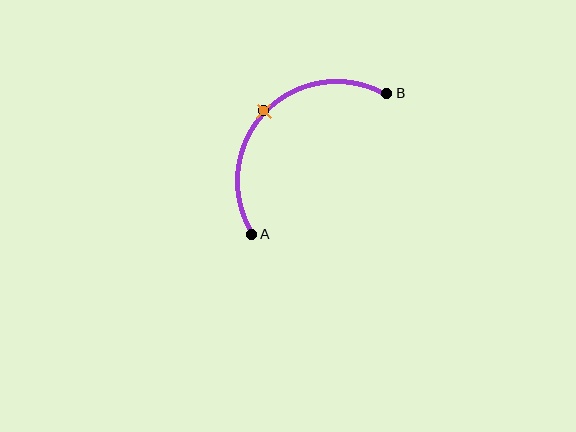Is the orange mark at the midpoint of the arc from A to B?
Yes. The orange mark lies on the arc at equal arc-length from both A and B — it is the arc midpoint.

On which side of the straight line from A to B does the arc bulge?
The arc bulges above and to the left of the straight line connecting A and B.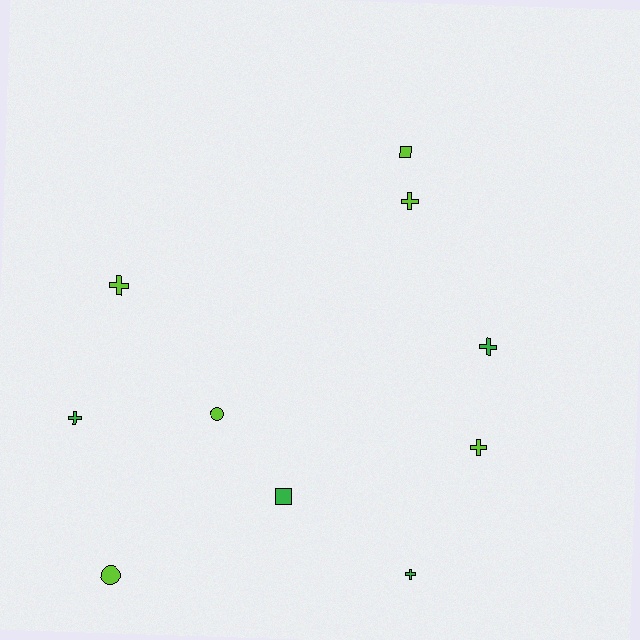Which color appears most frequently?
Lime, with 6 objects.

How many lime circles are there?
There are 2 lime circles.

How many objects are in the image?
There are 10 objects.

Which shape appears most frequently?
Cross, with 6 objects.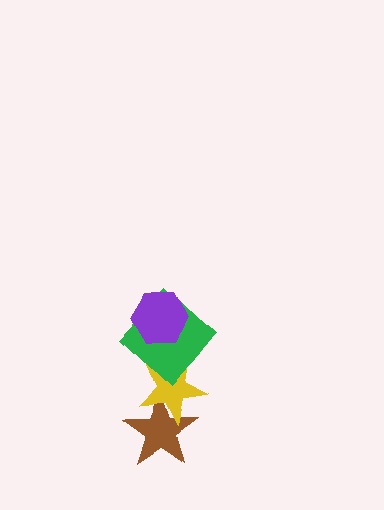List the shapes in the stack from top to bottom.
From top to bottom: the purple hexagon, the green diamond, the yellow star, the brown star.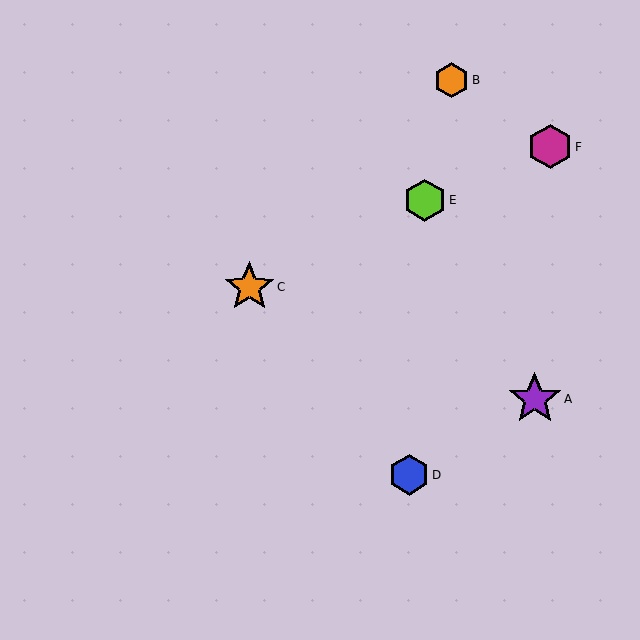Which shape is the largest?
The purple star (labeled A) is the largest.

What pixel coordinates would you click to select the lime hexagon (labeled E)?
Click at (425, 200) to select the lime hexagon E.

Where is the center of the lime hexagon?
The center of the lime hexagon is at (425, 200).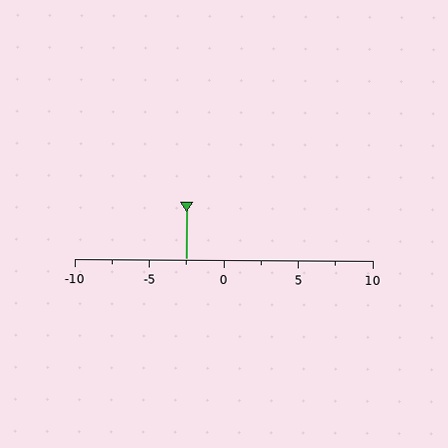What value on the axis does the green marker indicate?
The marker indicates approximately -2.5.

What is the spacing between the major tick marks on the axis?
The major ticks are spaced 5 apart.